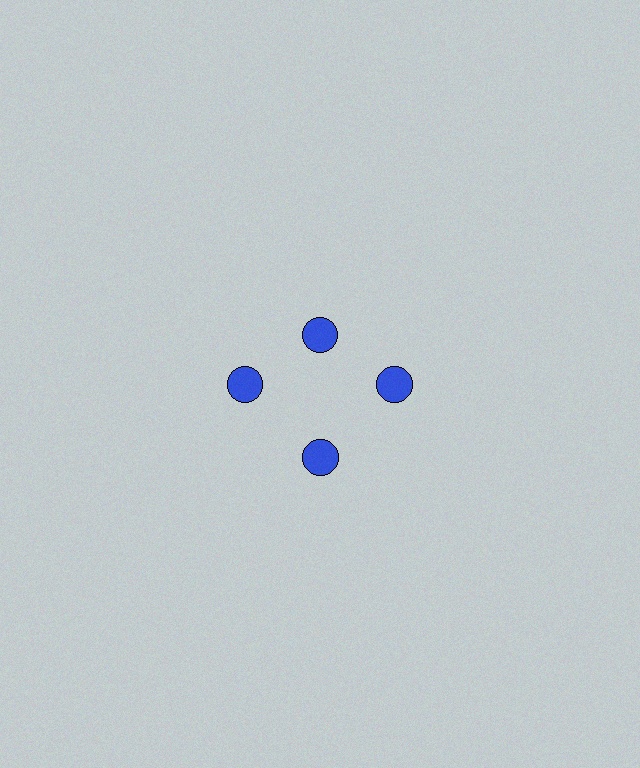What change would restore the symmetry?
The symmetry would be restored by moving it outward, back onto the ring so that all 4 circles sit at equal angles and equal distance from the center.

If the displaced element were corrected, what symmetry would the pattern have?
It would have 4-fold rotational symmetry — the pattern would map onto itself every 90 degrees.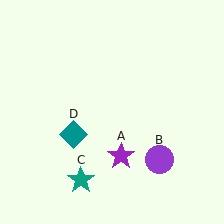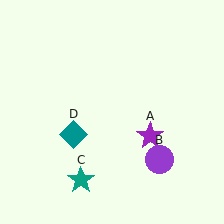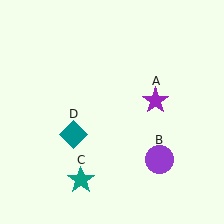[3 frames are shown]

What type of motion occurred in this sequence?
The purple star (object A) rotated counterclockwise around the center of the scene.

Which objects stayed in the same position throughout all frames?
Purple circle (object B) and teal star (object C) and teal diamond (object D) remained stationary.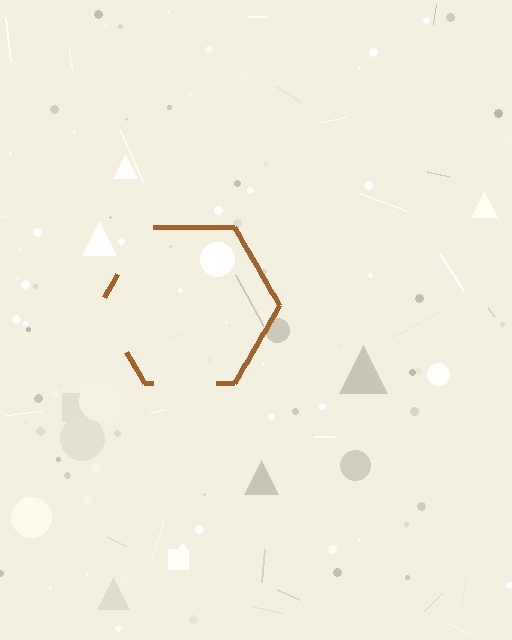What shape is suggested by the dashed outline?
The dashed outline suggests a hexagon.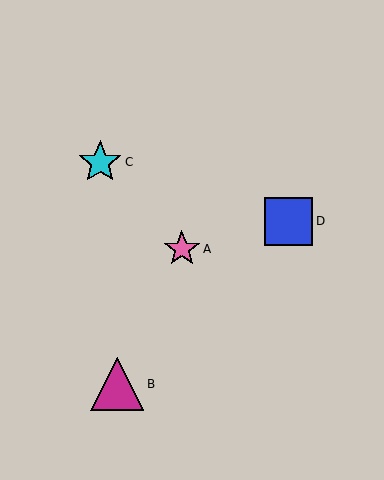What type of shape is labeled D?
Shape D is a blue square.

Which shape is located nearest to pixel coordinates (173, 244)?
The pink star (labeled A) at (182, 249) is nearest to that location.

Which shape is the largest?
The magenta triangle (labeled B) is the largest.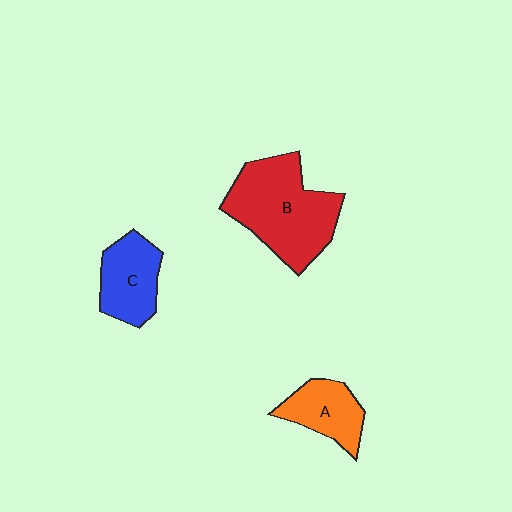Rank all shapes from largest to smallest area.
From largest to smallest: B (red), C (blue), A (orange).